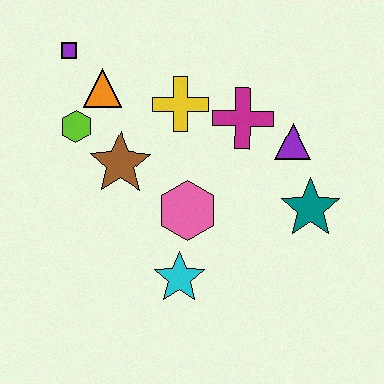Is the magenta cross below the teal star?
No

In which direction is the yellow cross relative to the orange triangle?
The yellow cross is to the right of the orange triangle.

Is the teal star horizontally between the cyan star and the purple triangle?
No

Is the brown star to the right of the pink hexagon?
No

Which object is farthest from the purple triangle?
The purple square is farthest from the purple triangle.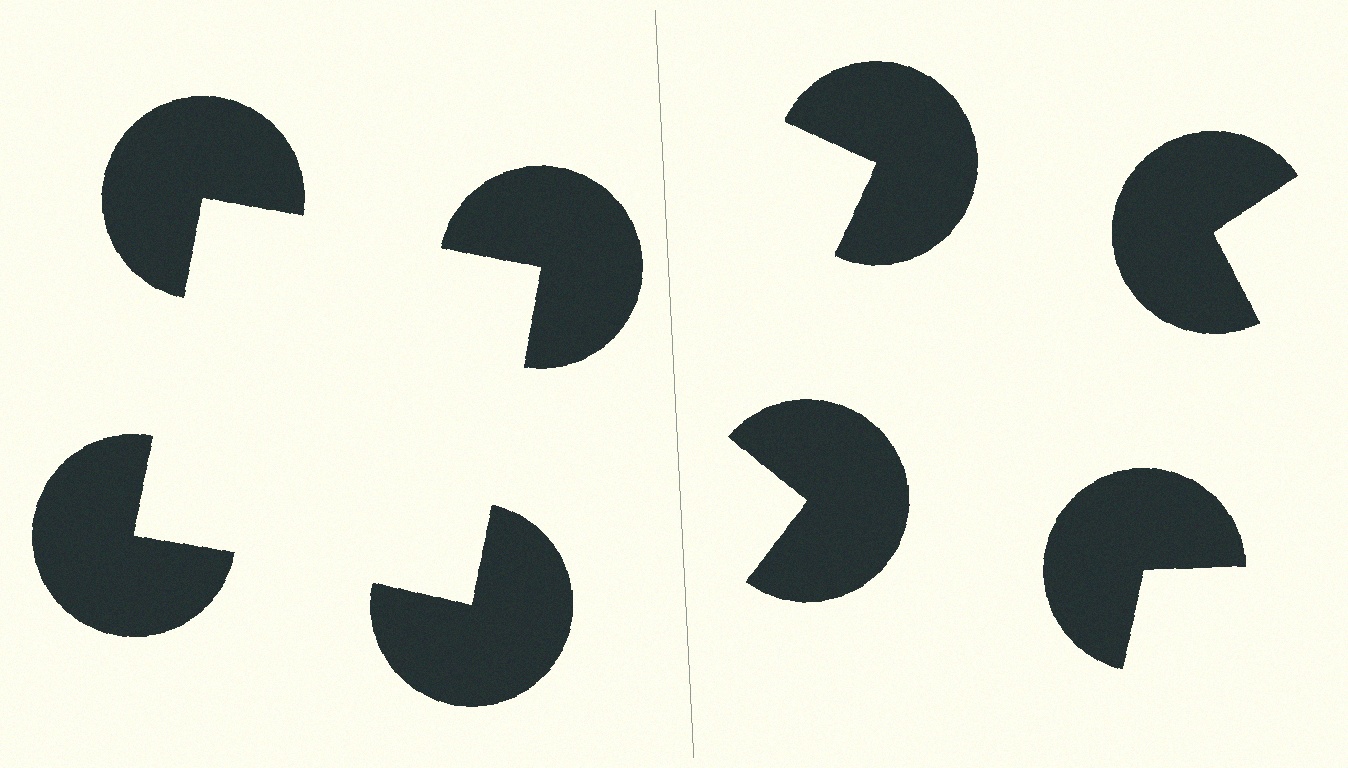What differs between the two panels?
The pac-man discs are positioned identically on both sides; only the wedge orientations differ. On the left they align to a square; on the right they are misaligned.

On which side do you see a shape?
An illusory square appears on the left side. On the right side the wedge cuts are rotated, so no coherent shape forms.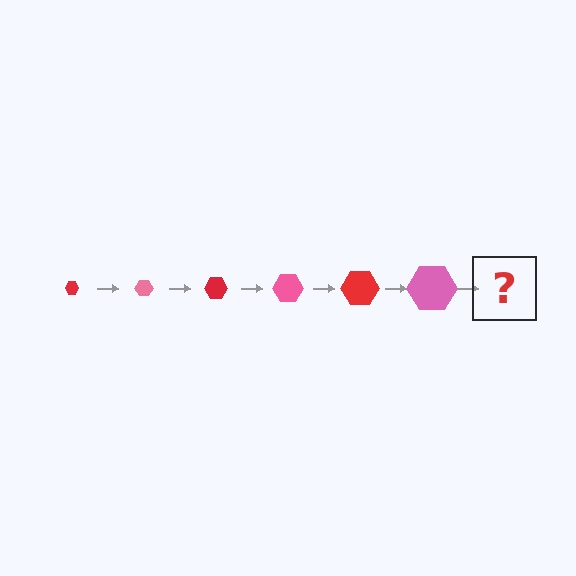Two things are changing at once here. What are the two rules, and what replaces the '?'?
The two rules are that the hexagon grows larger each step and the color cycles through red and pink. The '?' should be a red hexagon, larger than the previous one.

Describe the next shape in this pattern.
It should be a red hexagon, larger than the previous one.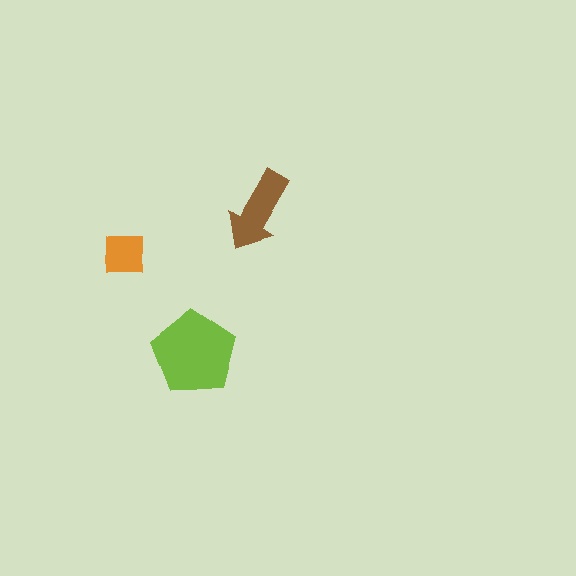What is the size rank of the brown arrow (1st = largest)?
2nd.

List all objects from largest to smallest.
The lime pentagon, the brown arrow, the orange square.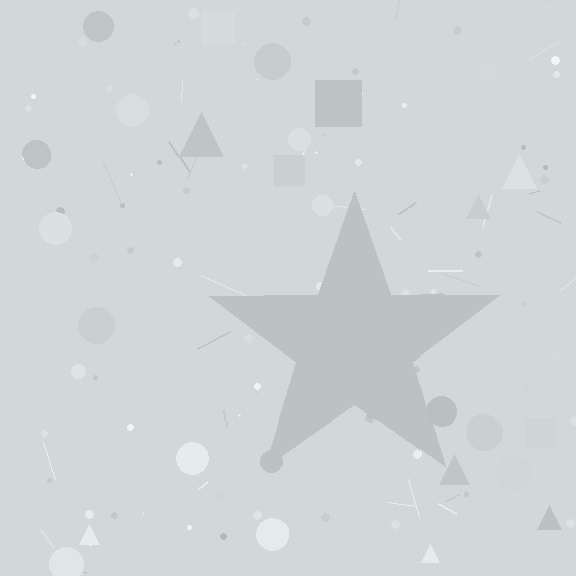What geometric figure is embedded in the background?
A star is embedded in the background.